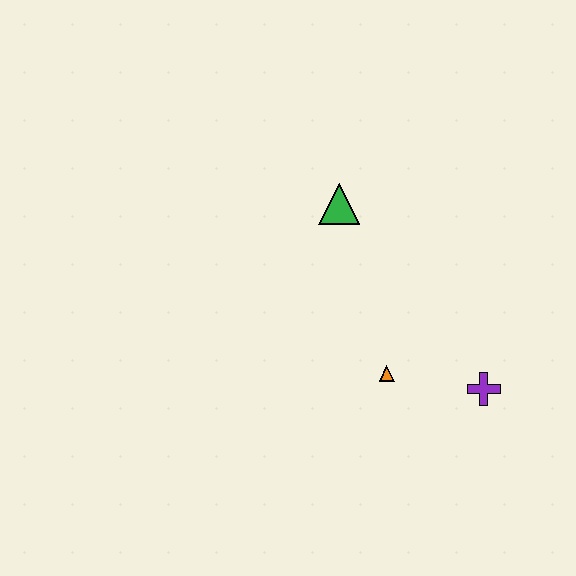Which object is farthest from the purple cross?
The green triangle is farthest from the purple cross.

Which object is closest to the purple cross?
The orange triangle is closest to the purple cross.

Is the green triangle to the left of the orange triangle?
Yes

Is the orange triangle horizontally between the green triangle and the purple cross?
Yes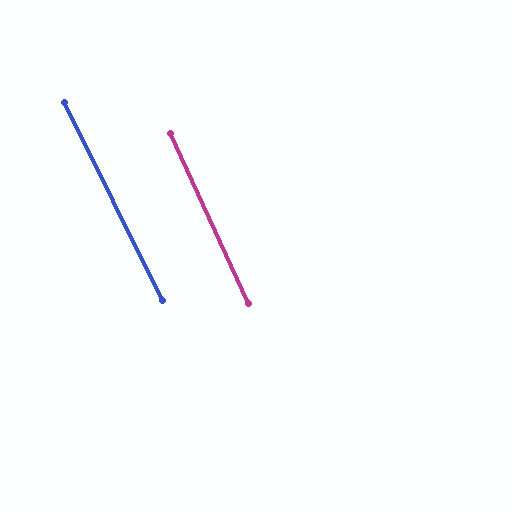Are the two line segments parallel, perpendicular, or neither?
Parallel — their directions differ by only 1.7°.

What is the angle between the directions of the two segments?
Approximately 2 degrees.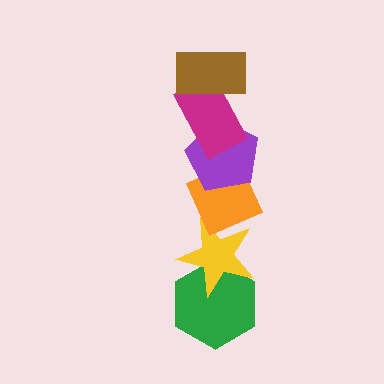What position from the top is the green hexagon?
The green hexagon is 6th from the top.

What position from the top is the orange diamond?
The orange diamond is 4th from the top.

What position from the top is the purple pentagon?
The purple pentagon is 3rd from the top.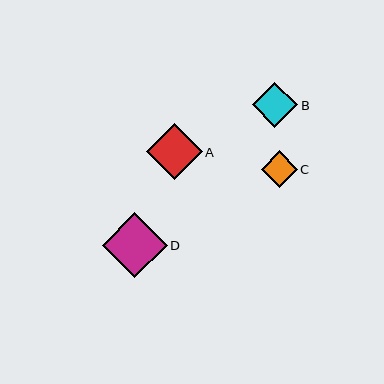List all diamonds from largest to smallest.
From largest to smallest: D, A, B, C.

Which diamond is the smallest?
Diamond C is the smallest with a size of approximately 36 pixels.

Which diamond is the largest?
Diamond D is the largest with a size of approximately 65 pixels.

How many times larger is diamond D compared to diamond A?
Diamond D is approximately 1.2 times the size of diamond A.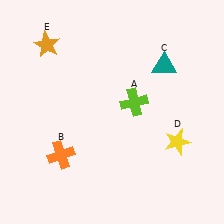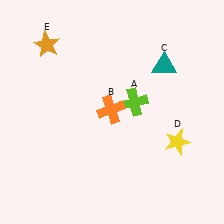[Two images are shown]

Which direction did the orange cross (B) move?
The orange cross (B) moved right.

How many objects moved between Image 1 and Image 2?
1 object moved between the two images.